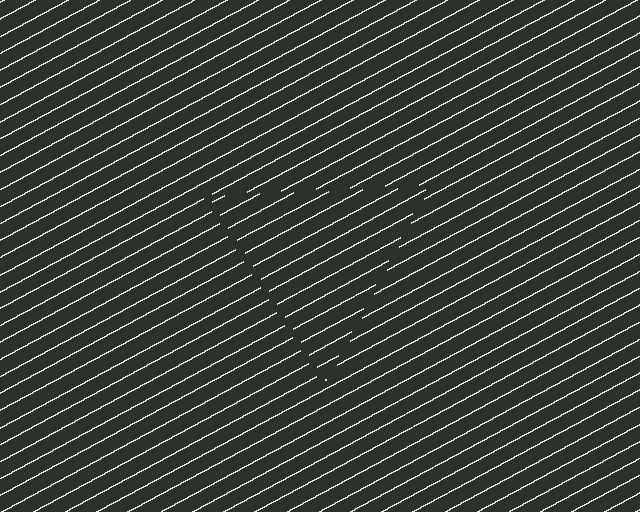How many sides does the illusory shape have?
3 sides — the line-ends trace a triangle.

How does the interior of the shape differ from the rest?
The interior of the shape contains the same grating, shifted by half a period — the contour is defined by the phase discontinuity where line-ends from the inner and outer gratings abut.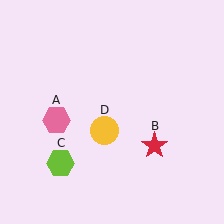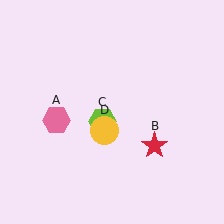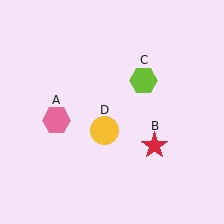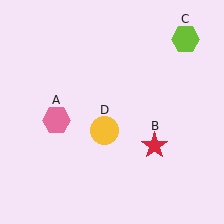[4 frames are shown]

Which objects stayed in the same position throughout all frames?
Pink hexagon (object A) and red star (object B) and yellow circle (object D) remained stationary.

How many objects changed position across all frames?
1 object changed position: lime hexagon (object C).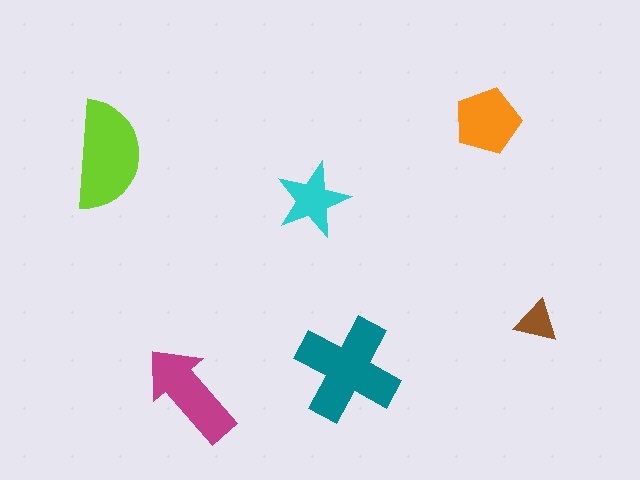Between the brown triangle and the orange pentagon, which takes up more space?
The orange pentagon.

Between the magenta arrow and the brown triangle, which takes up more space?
The magenta arrow.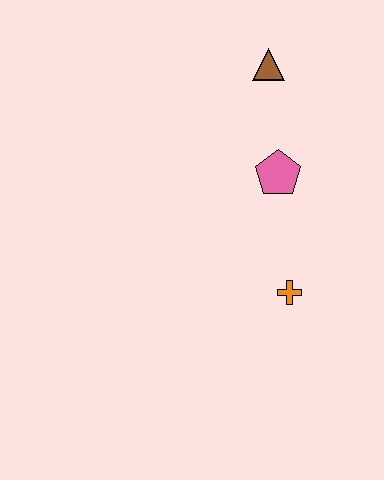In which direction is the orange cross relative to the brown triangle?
The orange cross is below the brown triangle.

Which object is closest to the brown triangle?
The pink pentagon is closest to the brown triangle.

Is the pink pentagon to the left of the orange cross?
Yes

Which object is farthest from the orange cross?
The brown triangle is farthest from the orange cross.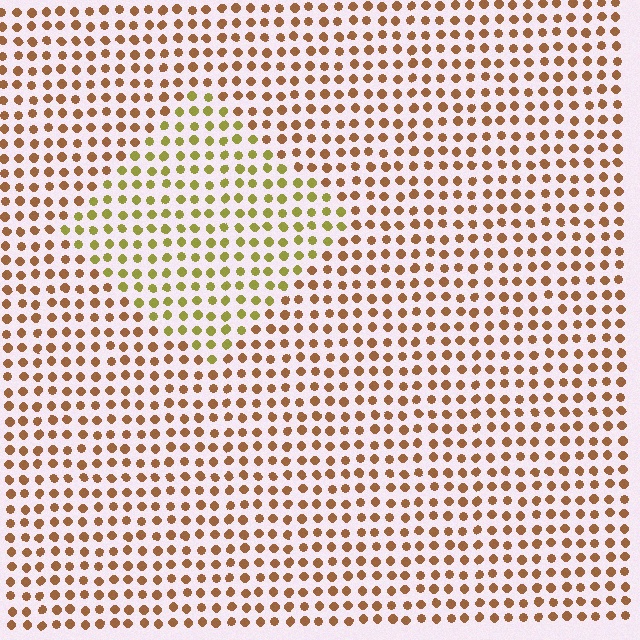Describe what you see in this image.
The image is filled with small brown elements in a uniform arrangement. A diamond-shaped region is visible where the elements are tinted to a slightly different hue, forming a subtle color boundary.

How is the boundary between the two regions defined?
The boundary is defined purely by a slight shift in hue (about 40 degrees). Spacing, size, and orientation are identical on both sides.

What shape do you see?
I see a diamond.